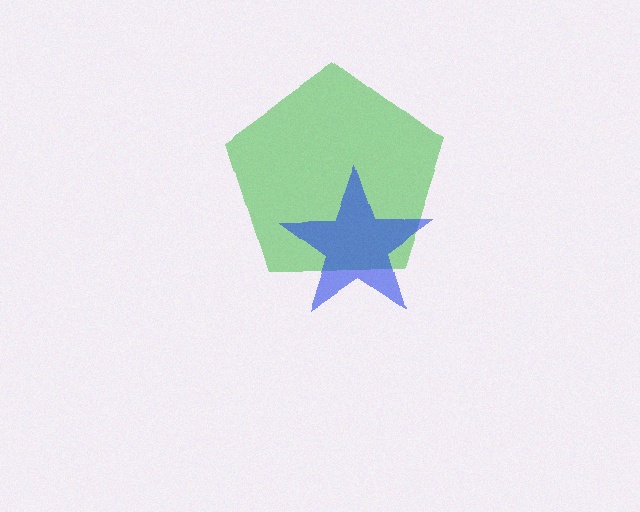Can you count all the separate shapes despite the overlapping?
Yes, there are 2 separate shapes.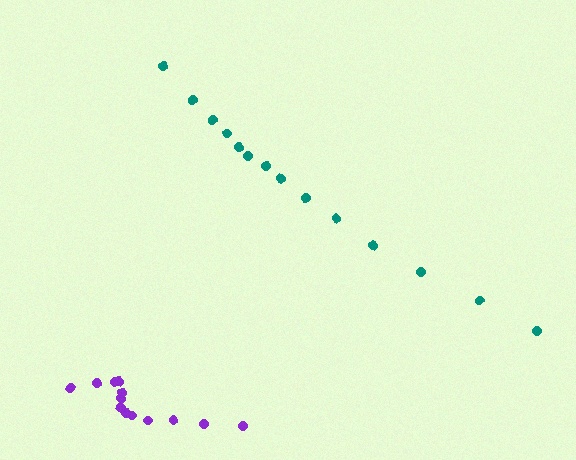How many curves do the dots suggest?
There are 2 distinct paths.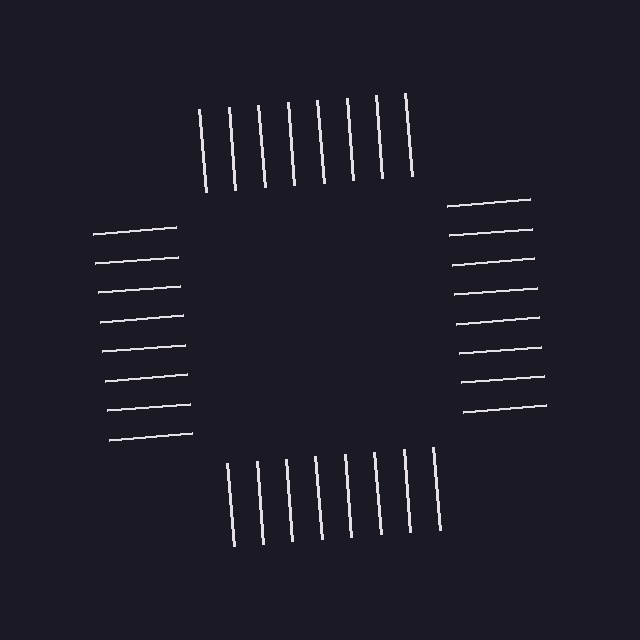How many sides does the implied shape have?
4 sides — the line-ends trace a square.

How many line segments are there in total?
32 — 8 along each of the 4 edges.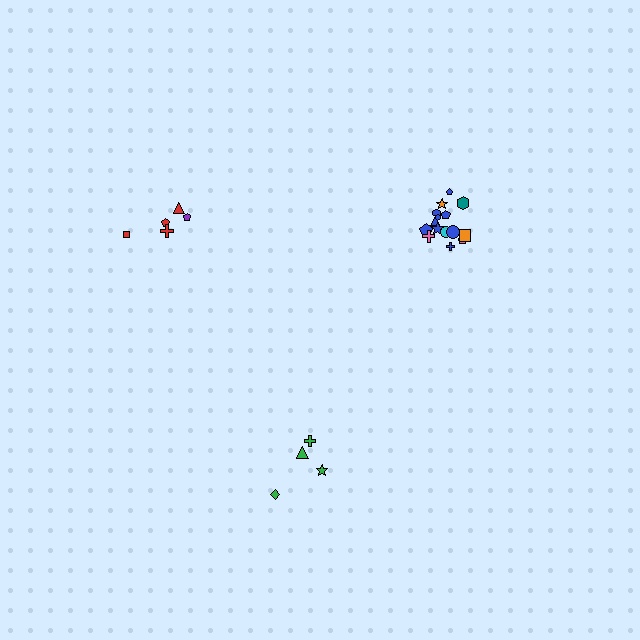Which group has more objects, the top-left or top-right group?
The top-right group.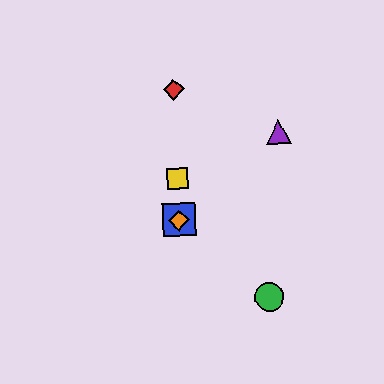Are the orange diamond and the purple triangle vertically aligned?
No, the orange diamond is at x≈179 and the purple triangle is at x≈278.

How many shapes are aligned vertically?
4 shapes (the red diamond, the blue square, the yellow square, the orange diamond) are aligned vertically.